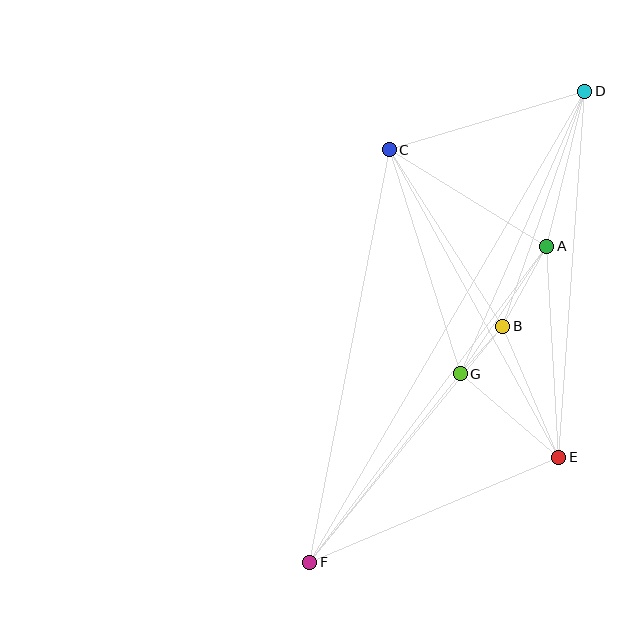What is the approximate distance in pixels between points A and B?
The distance between A and B is approximately 91 pixels.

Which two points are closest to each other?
Points B and G are closest to each other.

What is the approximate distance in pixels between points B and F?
The distance between B and F is approximately 305 pixels.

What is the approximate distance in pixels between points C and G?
The distance between C and G is approximately 235 pixels.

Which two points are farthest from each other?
Points D and F are farthest from each other.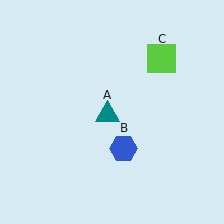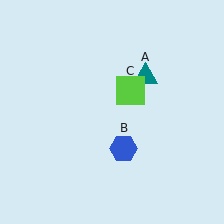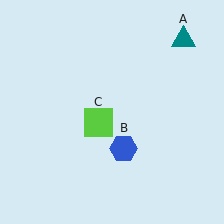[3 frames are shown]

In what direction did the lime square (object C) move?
The lime square (object C) moved down and to the left.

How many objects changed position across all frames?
2 objects changed position: teal triangle (object A), lime square (object C).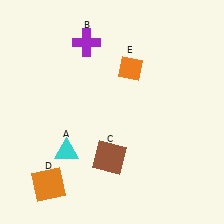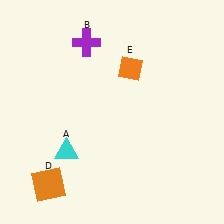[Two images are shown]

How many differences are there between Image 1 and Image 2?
There is 1 difference between the two images.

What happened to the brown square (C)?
The brown square (C) was removed in Image 2. It was in the bottom-left area of Image 1.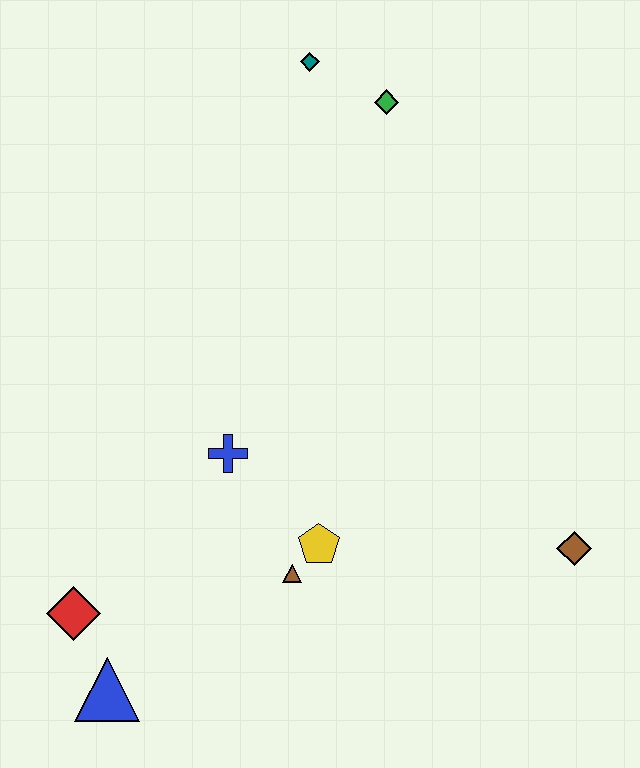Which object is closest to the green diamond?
The teal diamond is closest to the green diamond.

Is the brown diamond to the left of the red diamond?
No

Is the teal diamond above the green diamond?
Yes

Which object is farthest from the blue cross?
The teal diamond is farthest from the blue cross.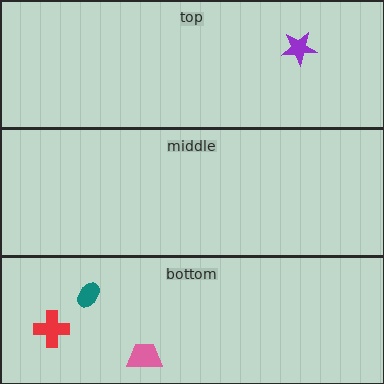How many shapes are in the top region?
1.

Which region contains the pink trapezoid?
The bottom region.